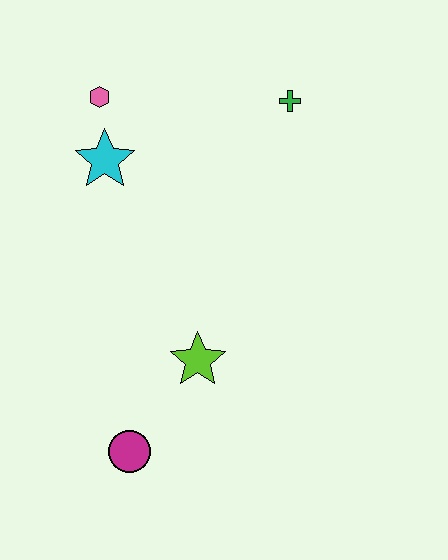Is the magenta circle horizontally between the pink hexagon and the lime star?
Yes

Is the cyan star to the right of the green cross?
No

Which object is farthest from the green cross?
The magenta circle is farthest from the green cross.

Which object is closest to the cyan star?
The pink hexagon is closest to the cyan star.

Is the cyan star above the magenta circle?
Yes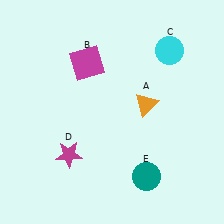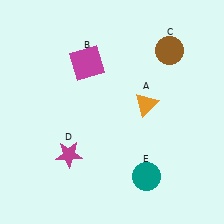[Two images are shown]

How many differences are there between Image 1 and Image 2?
There is 1 difference between the two images.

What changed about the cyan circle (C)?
In Image 1, C is cyan. In Image 2, it changed to brown.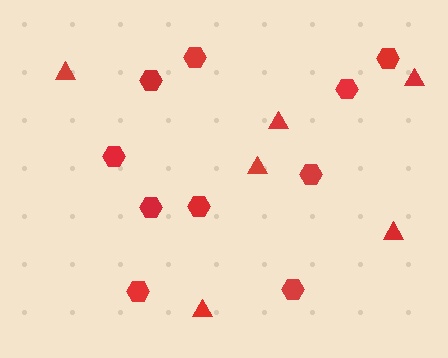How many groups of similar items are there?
There are 2 groups: one group of triangles (6) and one group of hexagons (10).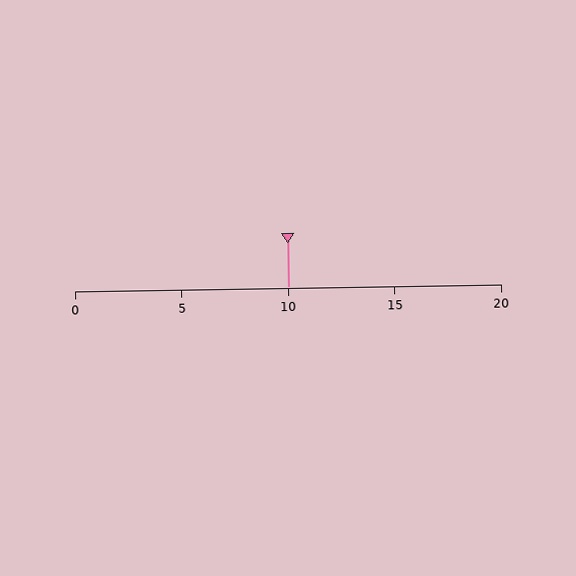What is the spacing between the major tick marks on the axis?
The major ticks are spaced 5 apart.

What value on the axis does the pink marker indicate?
The marker indicates approximately 10.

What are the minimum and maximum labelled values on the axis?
The axis runs from 0 to 20.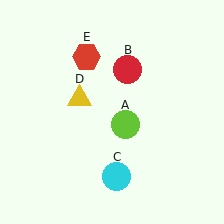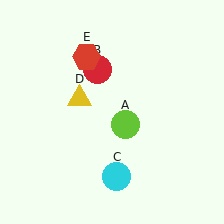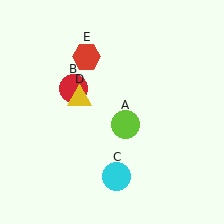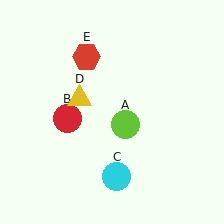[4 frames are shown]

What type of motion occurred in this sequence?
The red circle (object B) rotated counterclockwise around the center of the scene.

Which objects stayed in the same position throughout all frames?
Lime circle (object A) and cyan circle (object C) and yellow triangle (object D) and red hexagon (object E) remained stationary.